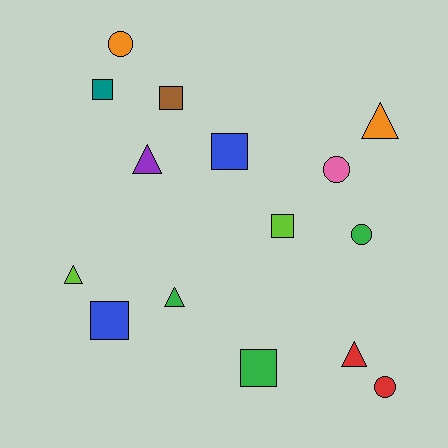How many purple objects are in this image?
There is 1 purple object.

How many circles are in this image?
There are 4 circles.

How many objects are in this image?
There are 15 objects.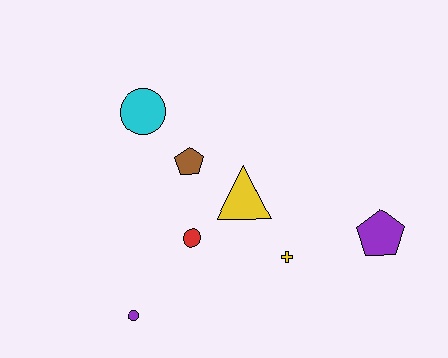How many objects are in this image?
There are 7 objects.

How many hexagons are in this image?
There are no hexagons.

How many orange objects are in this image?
There are no orange objects.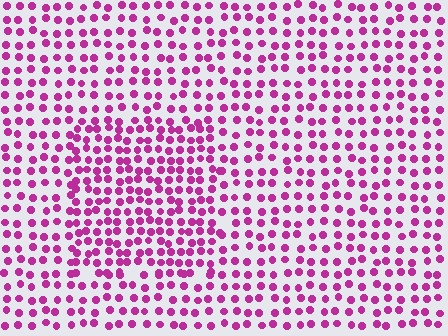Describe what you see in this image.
The image contains small magenta elements arranged at two different densities. A rectangle-shaped region is visible where the elements are more densely packed than the surrounding area.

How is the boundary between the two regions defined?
The boundary is defined by a change in element density (approximately 1.5x ratio). All elements are the same color, size, and shape.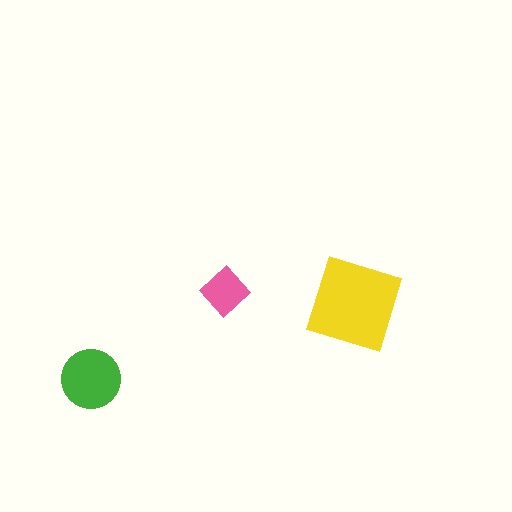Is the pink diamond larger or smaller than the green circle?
Smaller.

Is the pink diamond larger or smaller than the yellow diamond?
Smaller.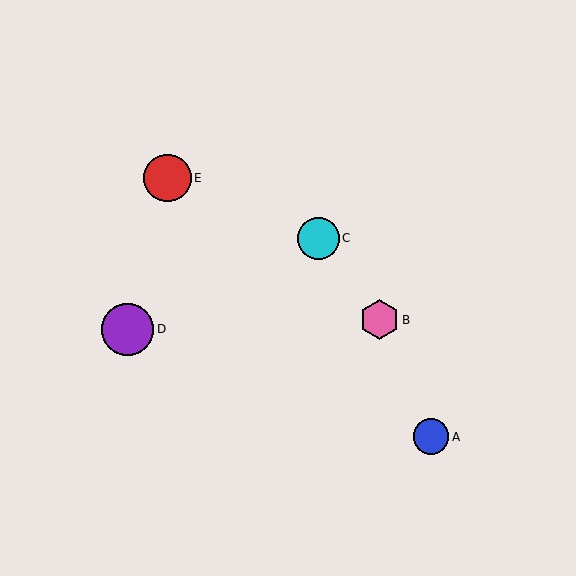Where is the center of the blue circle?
The center of the blue circle is at (431, 437).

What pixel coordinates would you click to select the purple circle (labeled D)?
Click at (128, 329) to select the purple circle D.